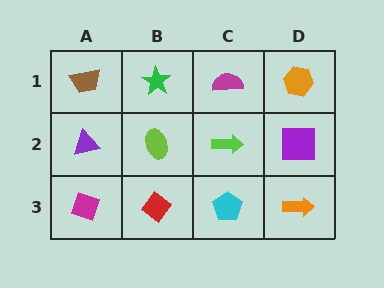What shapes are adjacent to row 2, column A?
A brown trapezoid (row 1, column A), a magenta diamond (row 3, column A), a lime ellipse (row 2, column B).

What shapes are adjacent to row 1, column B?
A lime ellipse (row 2, column B), a brown trapezoid (row 1, column A), a magenta semicircle (row 1, column C).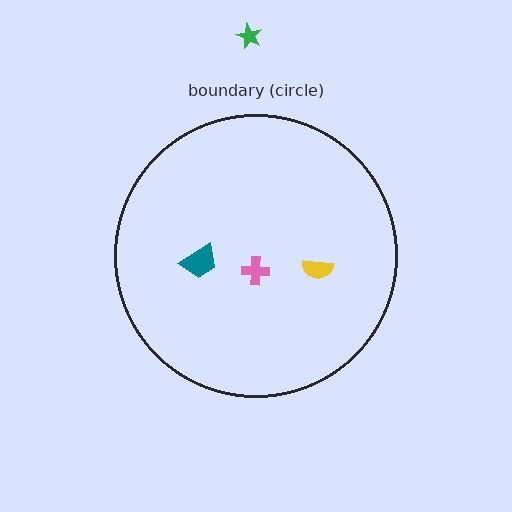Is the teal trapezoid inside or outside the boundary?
Inside.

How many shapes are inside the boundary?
3 inside, 1 outside.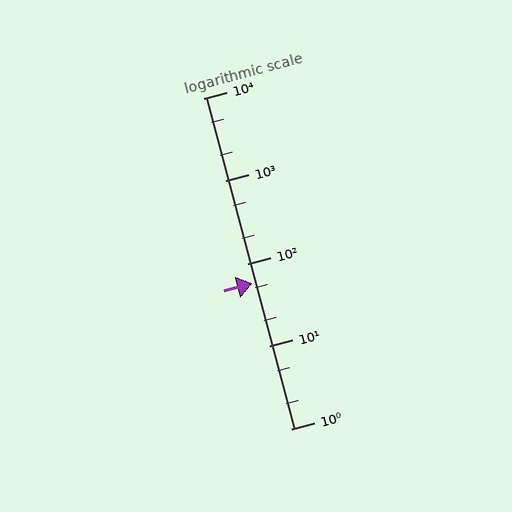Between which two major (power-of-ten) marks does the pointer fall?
The pointer is between 10 and 100.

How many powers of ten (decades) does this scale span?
The scale spans 4 decades, from 1 to 10000.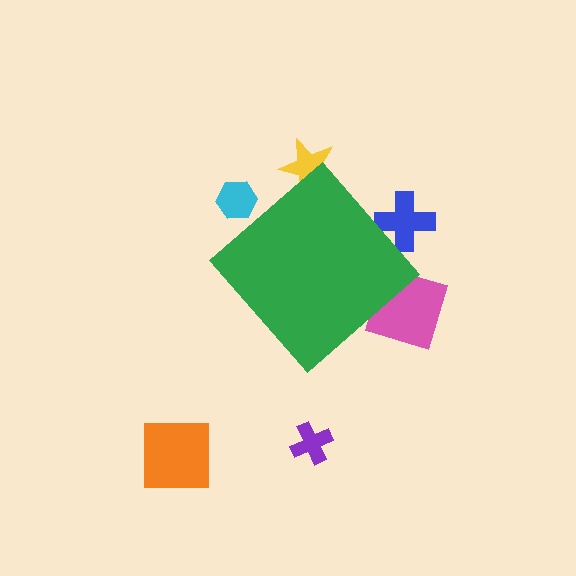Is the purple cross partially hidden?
No, the purple cross is fully visible.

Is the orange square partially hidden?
No, the orange square is fully visible.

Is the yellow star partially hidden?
Yes, the yellow star is partially hidden behind the green diamond.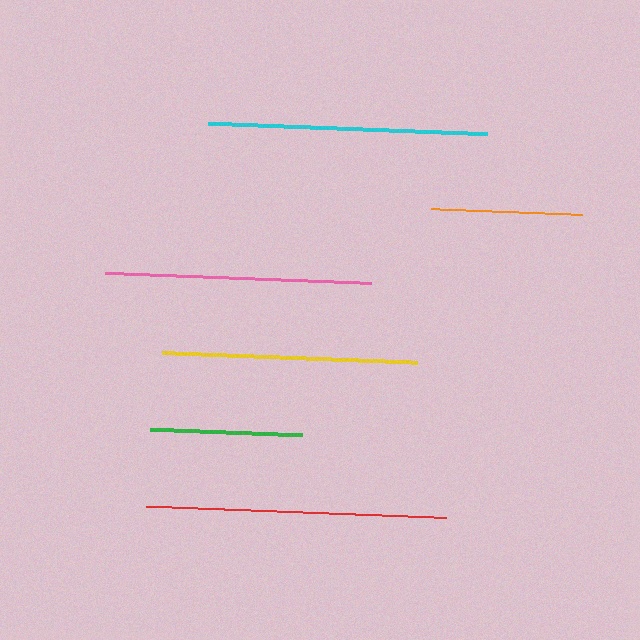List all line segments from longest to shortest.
From longest to shortest: red, cyan, pink, yellow, green, orange.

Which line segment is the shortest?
The orange line is the shortest at approximately 150 pixels.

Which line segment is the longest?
The red line is the longest at approximately 300 pixels.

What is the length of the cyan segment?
The cyan segment is approximately 279 pixels long.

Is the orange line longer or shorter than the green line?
The green line is longer than the orange line.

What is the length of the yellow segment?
The yellow segment is approximately 255 pixels long.